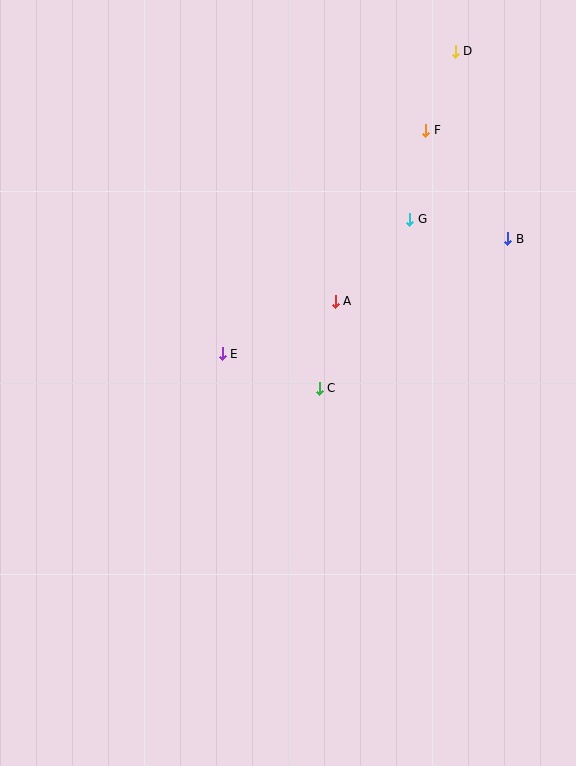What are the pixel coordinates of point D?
Point D is at (455, 51).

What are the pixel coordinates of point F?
Point F is at (426, 130).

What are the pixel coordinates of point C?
Point C is at (319, 388).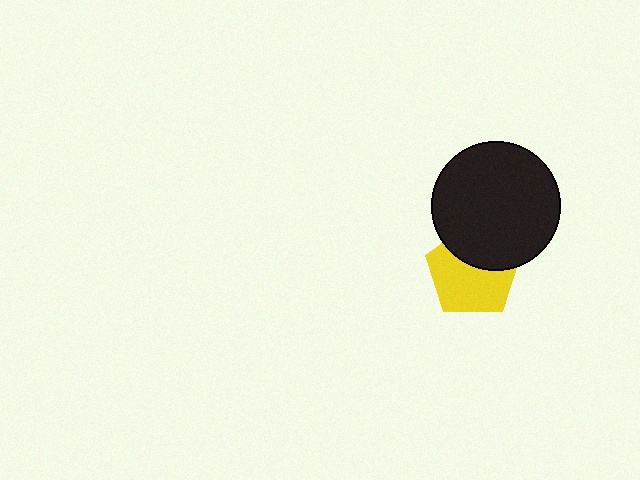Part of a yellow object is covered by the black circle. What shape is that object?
It is a pentagon.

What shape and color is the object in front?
The object in front is a black circle.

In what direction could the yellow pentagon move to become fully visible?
The yellow pentagon could move down. That would shift it out from behind the black circle entirely.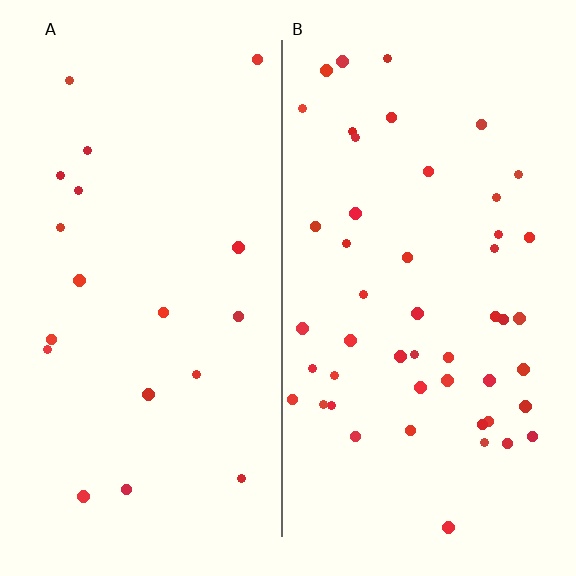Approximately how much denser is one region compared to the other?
Approximately 2.6× — region B over region A.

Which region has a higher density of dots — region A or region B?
B (the right).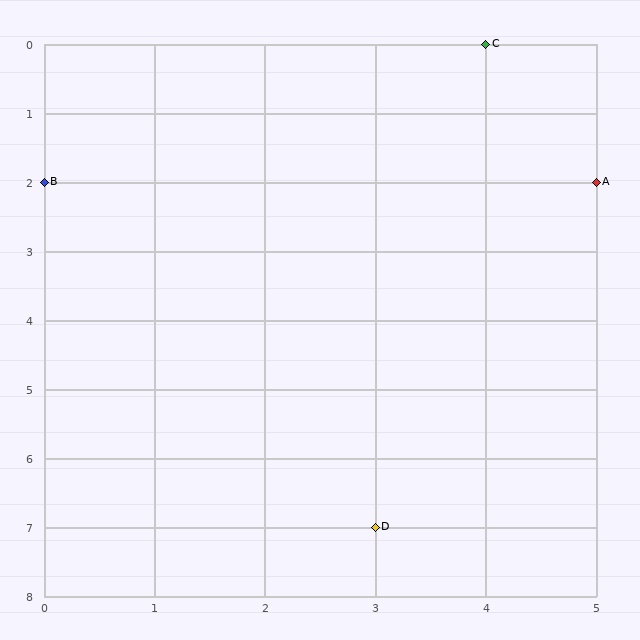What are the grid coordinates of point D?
Point D is at grid coordinates (3, 7).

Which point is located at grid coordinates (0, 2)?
Point B is at (0, 2).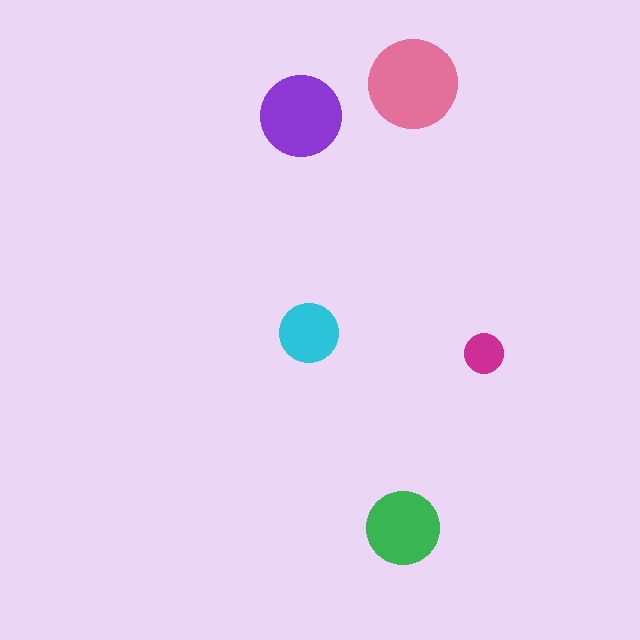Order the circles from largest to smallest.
the pink one, the purple one, the green one, the cyan one, the magenta one.